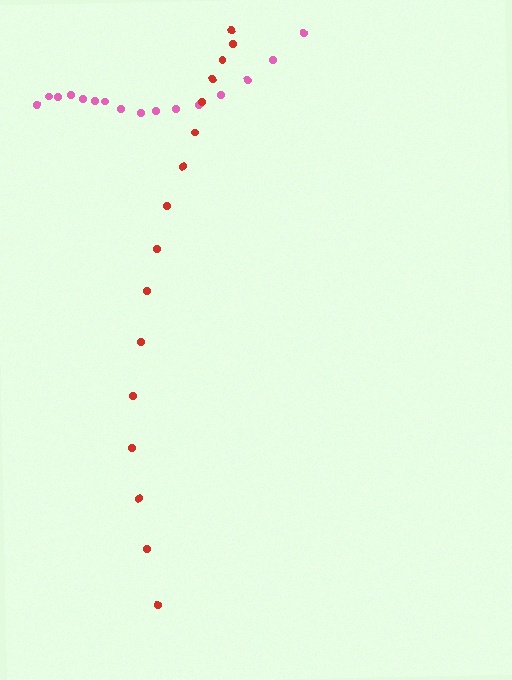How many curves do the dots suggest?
There are 2 distinct paths.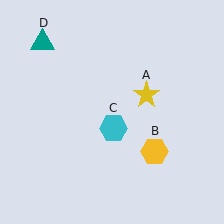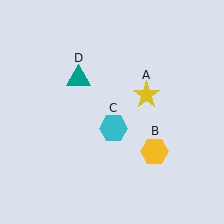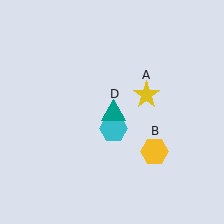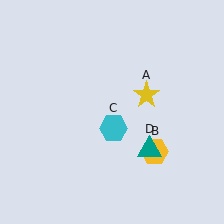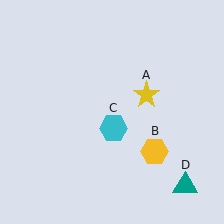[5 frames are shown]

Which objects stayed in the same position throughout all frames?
Yellow star (object A) and yellow hexagon (object B) and cyan hexagon (object C) remained stationary.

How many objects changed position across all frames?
1 object changed position: teal triangle (object D).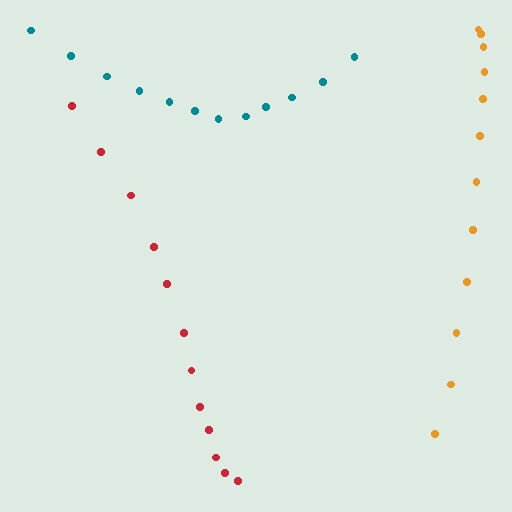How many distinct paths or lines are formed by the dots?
There are 3 distinct paths.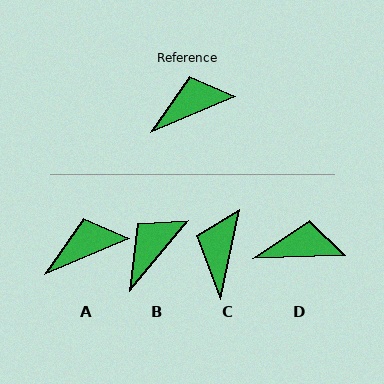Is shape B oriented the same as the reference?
No, it is off by about 28 degrees.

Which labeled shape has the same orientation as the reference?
A.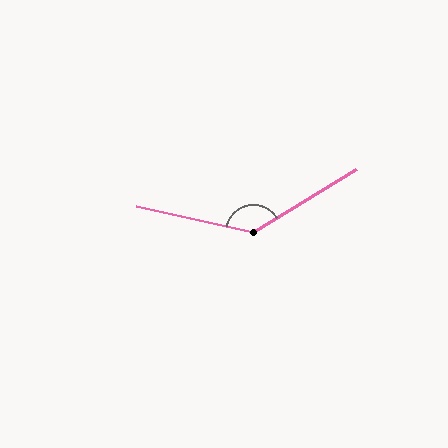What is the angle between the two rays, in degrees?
Approximately 136 degrees.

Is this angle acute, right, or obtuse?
It is obtuse.